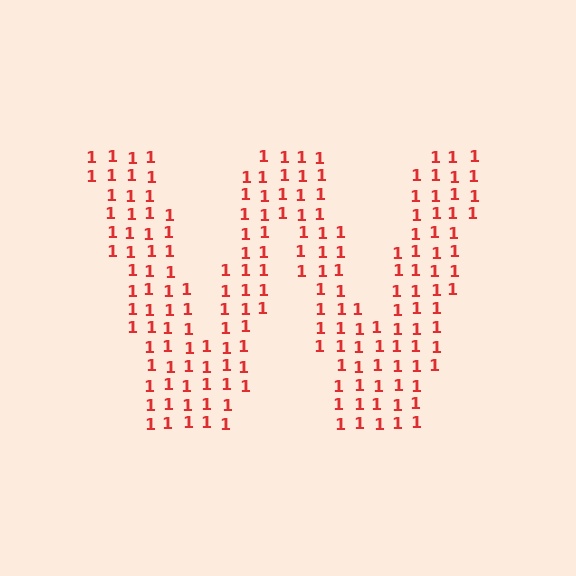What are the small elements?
The small elements are digit 1's.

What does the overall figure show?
The overall figure shows the letter W.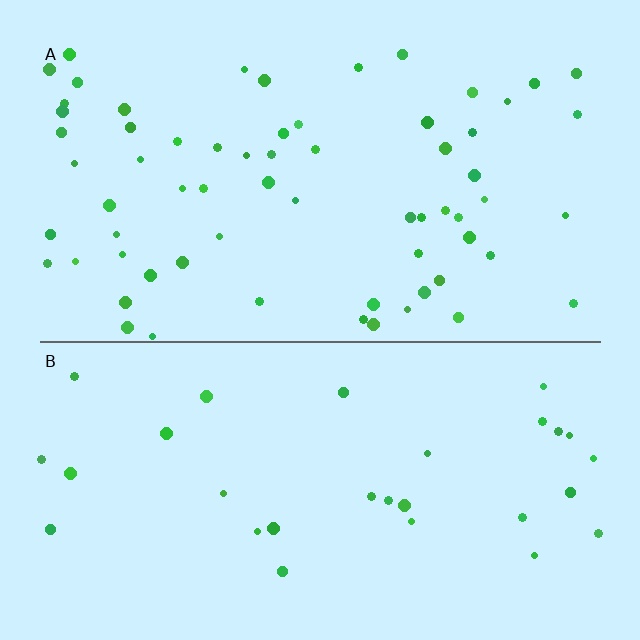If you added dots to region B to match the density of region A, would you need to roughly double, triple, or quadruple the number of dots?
Approximately double.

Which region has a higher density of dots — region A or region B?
A (the top).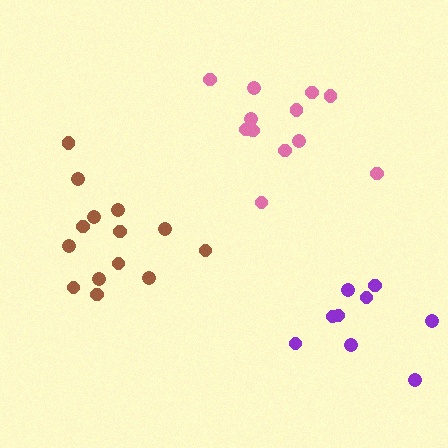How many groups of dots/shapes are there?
There are 3 groups.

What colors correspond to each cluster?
The clusters are colored: brown, pink, purple.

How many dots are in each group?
Group 1: 15 dots, Group 2: 12 dots, Group 3: 9 dots (36 total).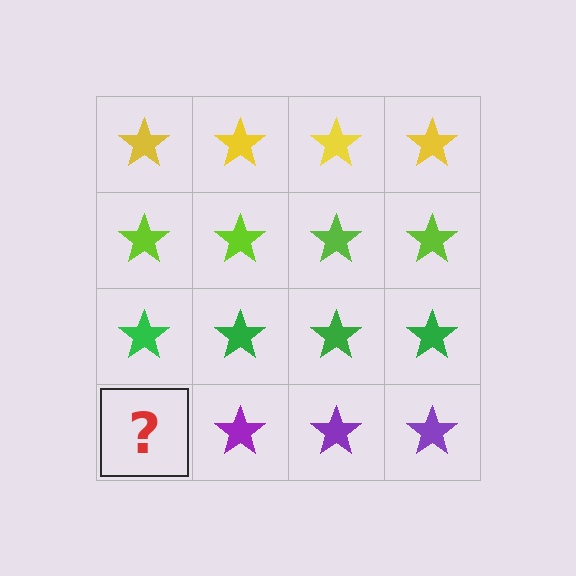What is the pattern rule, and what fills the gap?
The rule is that each row has a consistent color. The gap should be filled with a purple star.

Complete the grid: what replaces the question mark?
The question mark should be replaced with a purple star.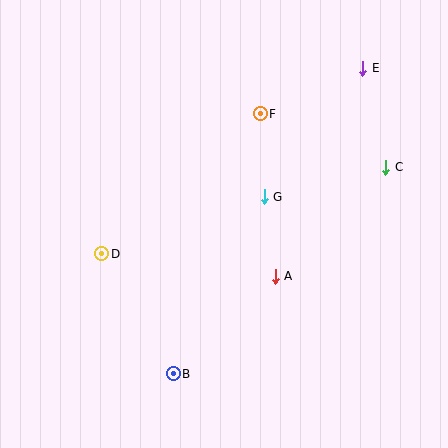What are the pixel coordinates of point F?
Point F is at (260, 114).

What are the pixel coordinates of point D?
Point D is at (102, 254).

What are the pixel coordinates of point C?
Point C is at (386, 167).